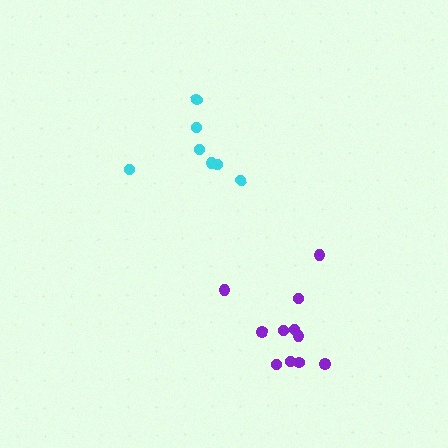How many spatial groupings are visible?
There are 2 spatial groupings.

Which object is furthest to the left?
The cyan cluster is leftmost.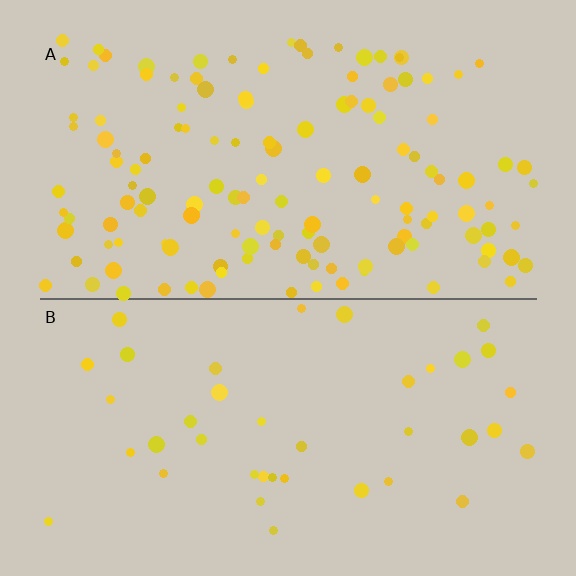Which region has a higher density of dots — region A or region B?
A (the top).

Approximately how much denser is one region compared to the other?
Approximately 3.3× — region A over region B.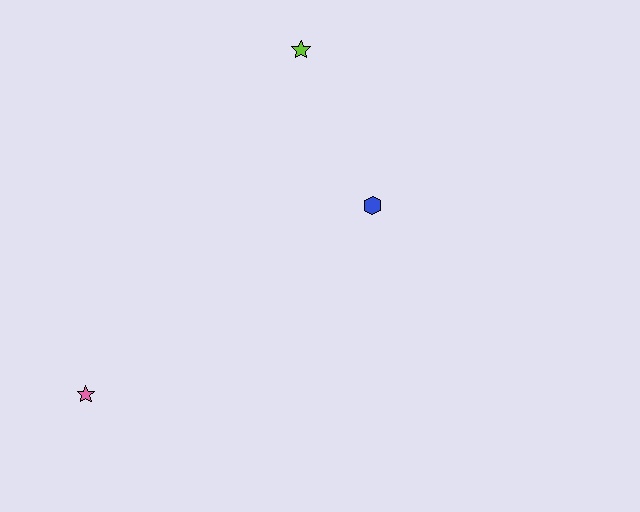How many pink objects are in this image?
There is 1 pink object.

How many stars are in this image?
There are 2 stars.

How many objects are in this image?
There are 3 objects.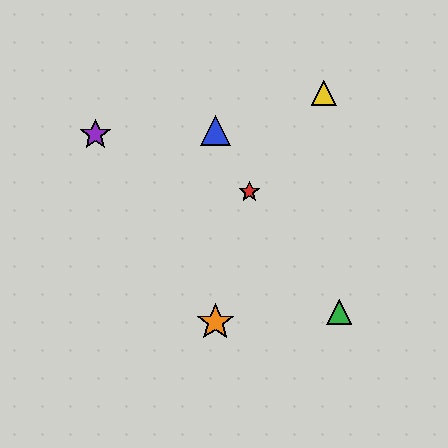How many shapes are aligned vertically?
2 shapes (the blue triangle, the orange star) are aligned vertically.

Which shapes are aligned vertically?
The blue triangle, the orange star are aligned vertically.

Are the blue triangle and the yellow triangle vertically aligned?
No, the blue triangle is at x≈215 and the yellow triangle is at x≈324.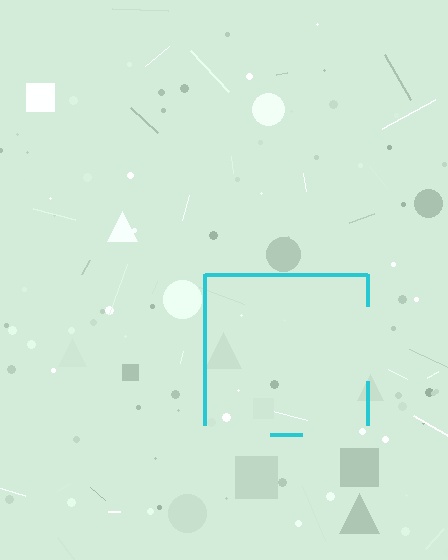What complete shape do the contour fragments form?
The contour fragments form a square.